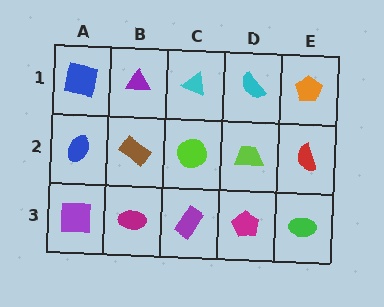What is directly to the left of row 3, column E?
A magenta pentagon.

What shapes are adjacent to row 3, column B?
A brown rectangle (row 2, column B), a purple square (row 3, column A), a purple rectangle (row 3, column C).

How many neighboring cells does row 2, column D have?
4.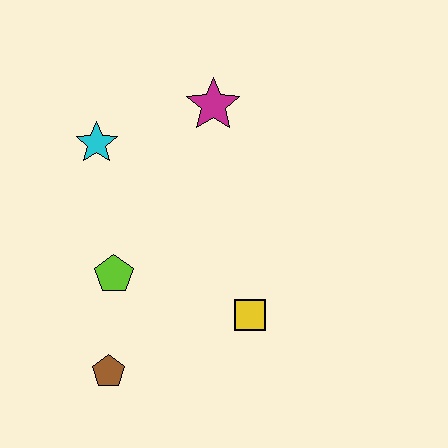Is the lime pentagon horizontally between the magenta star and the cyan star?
Yes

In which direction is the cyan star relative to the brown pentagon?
The cyan star is above the brown pentagon.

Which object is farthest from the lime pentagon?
The magenta star is farthest from the lime pentagon.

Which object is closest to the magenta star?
The cyan star is closest to the magenta star.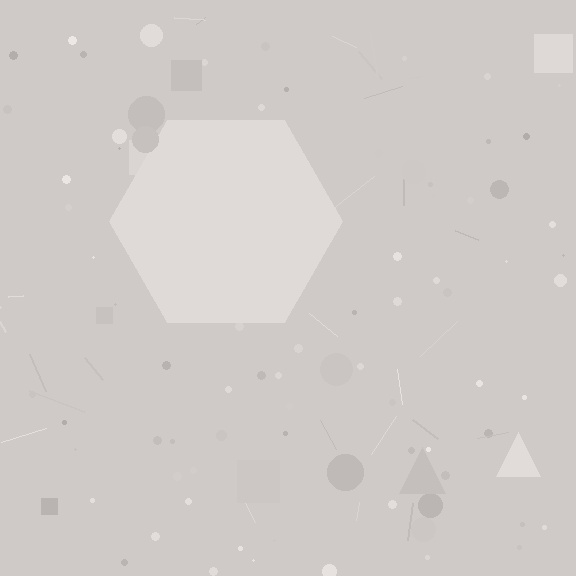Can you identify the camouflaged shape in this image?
The camouflaged shape is a hexagon.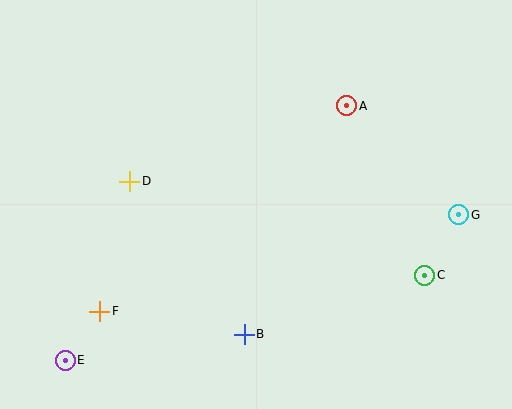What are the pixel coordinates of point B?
Point B is at (244, 334).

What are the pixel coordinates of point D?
Point D is at (130, 181).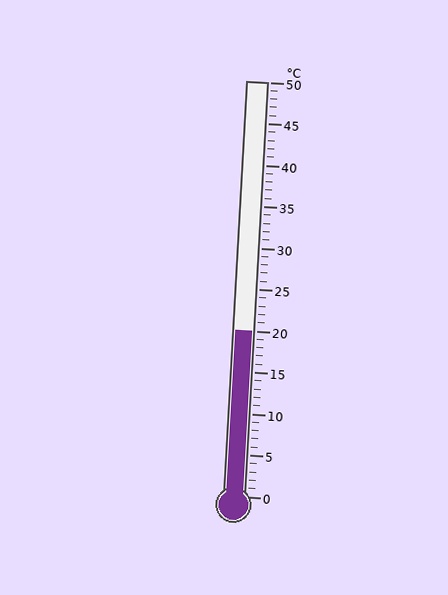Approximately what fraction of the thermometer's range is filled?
The thermometer is filled to approximately 40% of its range.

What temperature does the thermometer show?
The thermometer shows approximately 20°C.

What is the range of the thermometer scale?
The thermometer scale ranges from 0°C to 50°C.